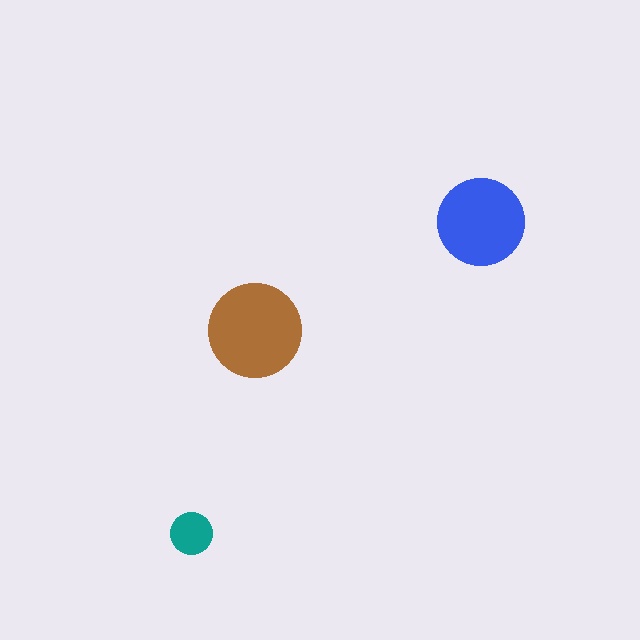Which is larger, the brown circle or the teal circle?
The brown one.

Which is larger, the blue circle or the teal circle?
The blue one.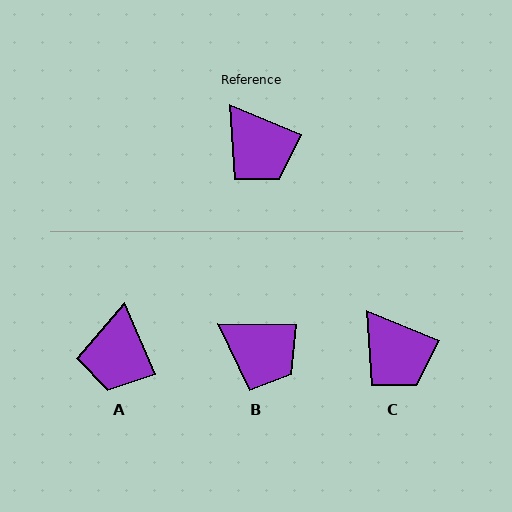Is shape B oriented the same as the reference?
No, it is off by about 22 degrees.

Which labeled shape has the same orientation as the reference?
C.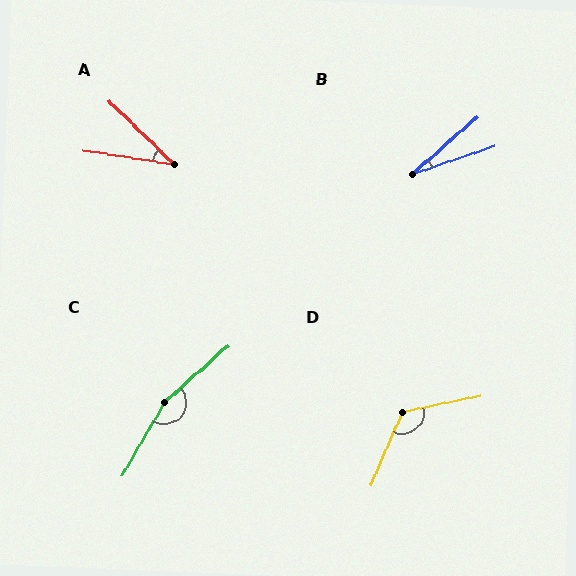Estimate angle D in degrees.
Approximately 125 degrees.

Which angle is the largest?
C, at approximately 161 degrees.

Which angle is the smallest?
B, at approximately 22 degrees.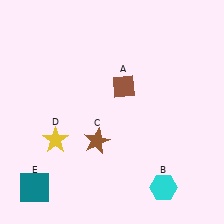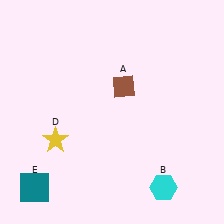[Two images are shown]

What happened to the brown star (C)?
The brown star (C) was removed in Image 2. It was in the bottom-left area of Image 1.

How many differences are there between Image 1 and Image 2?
There is 1 difference between the two images.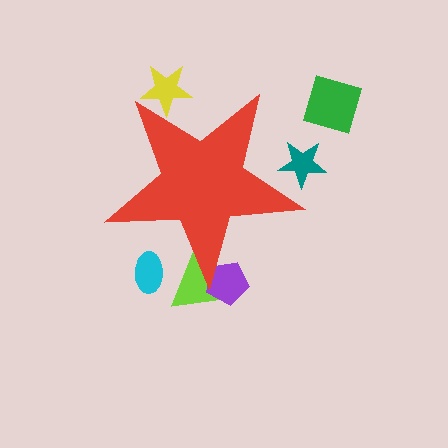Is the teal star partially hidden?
Yes, the teal star is partially hidden behind the red star.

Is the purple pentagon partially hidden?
Yes, the purple pentagon is partially hidden behind the red star.